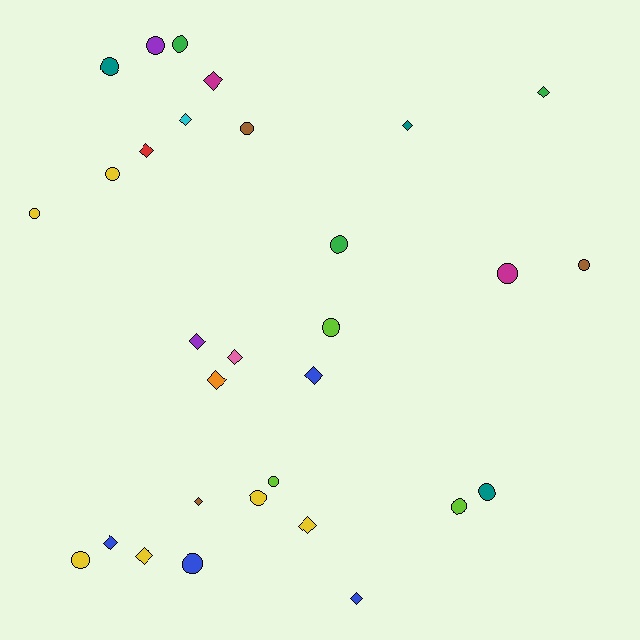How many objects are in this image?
There are 30 objects.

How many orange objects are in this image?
There is 1 orange object.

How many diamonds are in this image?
There are 14 diamonds.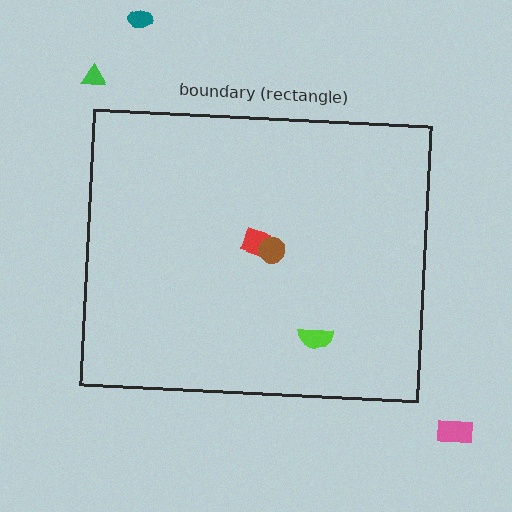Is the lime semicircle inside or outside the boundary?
Inside.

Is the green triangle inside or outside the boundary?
Outside.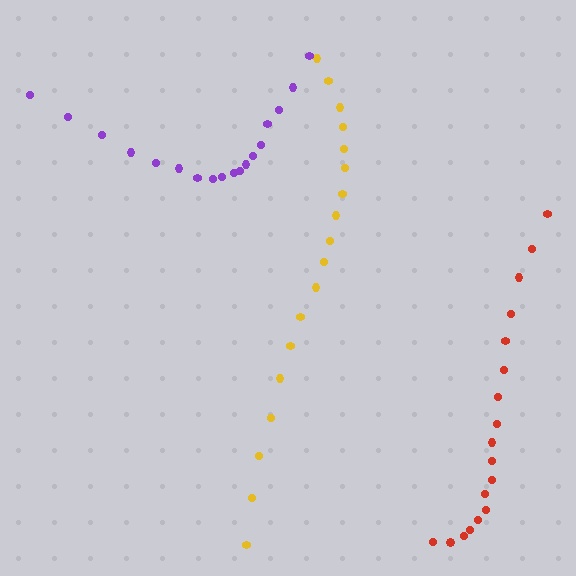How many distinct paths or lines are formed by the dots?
There are 3 distinct paths.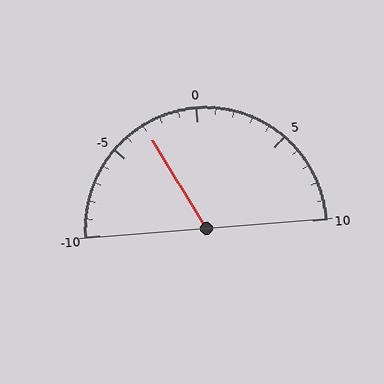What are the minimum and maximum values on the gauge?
The gauge ranges from -10 to 10.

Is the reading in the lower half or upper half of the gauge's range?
The reading is in the lower half of the range (-10 to 10).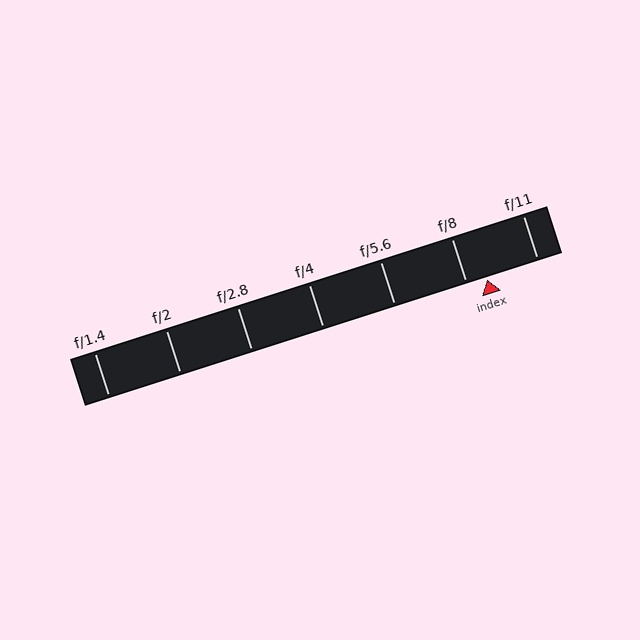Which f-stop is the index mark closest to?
The index mark is closest to f/8.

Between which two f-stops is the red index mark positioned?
The index mark is between f/8 and f/11.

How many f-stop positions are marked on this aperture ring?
There are 7 f-stop positions marked.